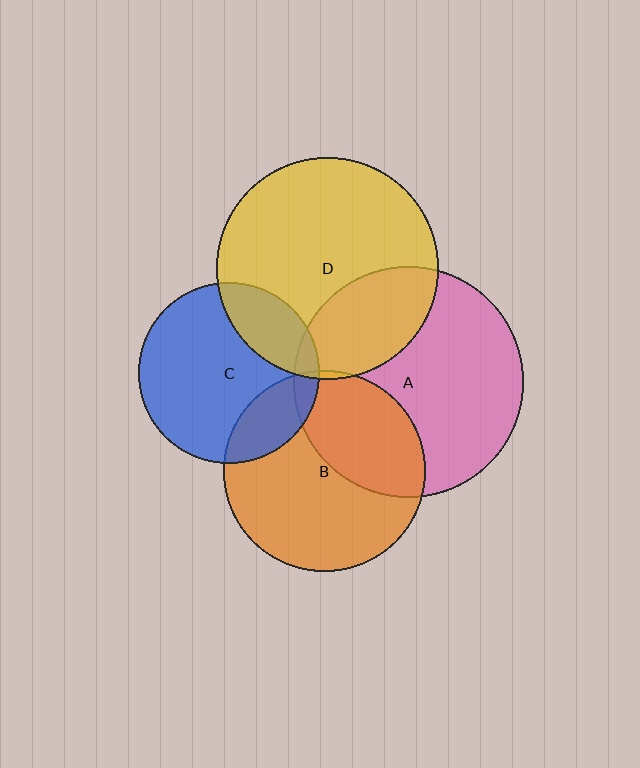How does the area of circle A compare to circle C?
Approximately 1.6 times.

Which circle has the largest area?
Circle A (pink).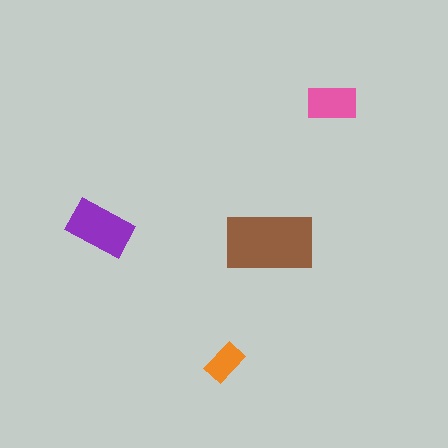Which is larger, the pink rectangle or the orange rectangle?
The pink one.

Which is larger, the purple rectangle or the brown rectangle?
The brown one.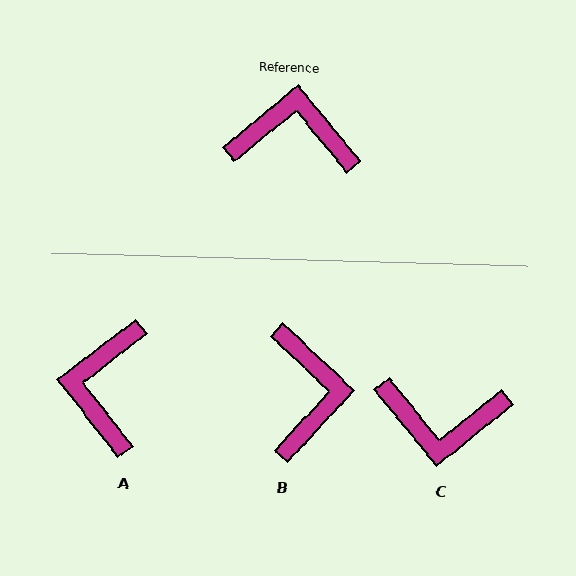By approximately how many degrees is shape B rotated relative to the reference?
Approximately 82 degrees clockwise.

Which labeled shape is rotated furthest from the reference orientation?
C, about 180 degrees away.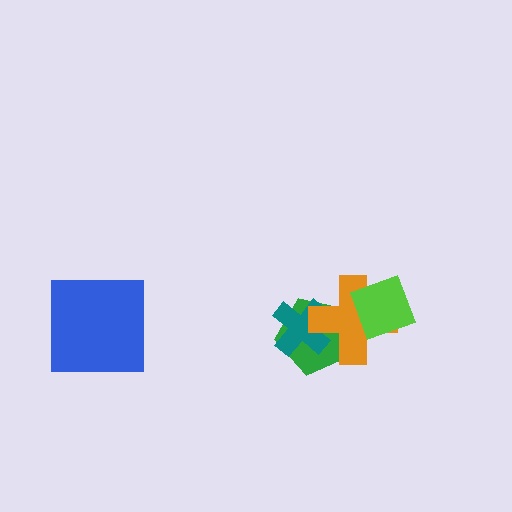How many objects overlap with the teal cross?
2 objects overlap with the teal cross.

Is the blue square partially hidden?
No, no other shape covers it.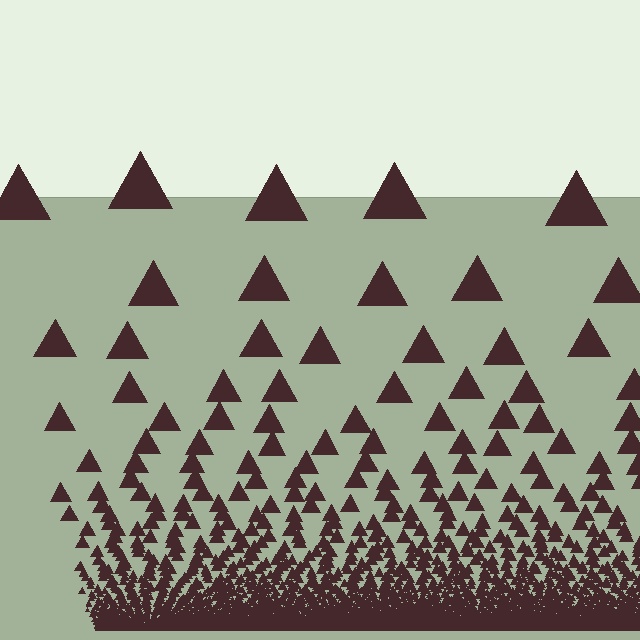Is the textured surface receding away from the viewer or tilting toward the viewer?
The surface appears to tilt toward the viewer. Texture elements get larger and sparser toward the top.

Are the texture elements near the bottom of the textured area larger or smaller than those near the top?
Smaller. The gradient is inverted — elements near the bottom are smaller and denser.